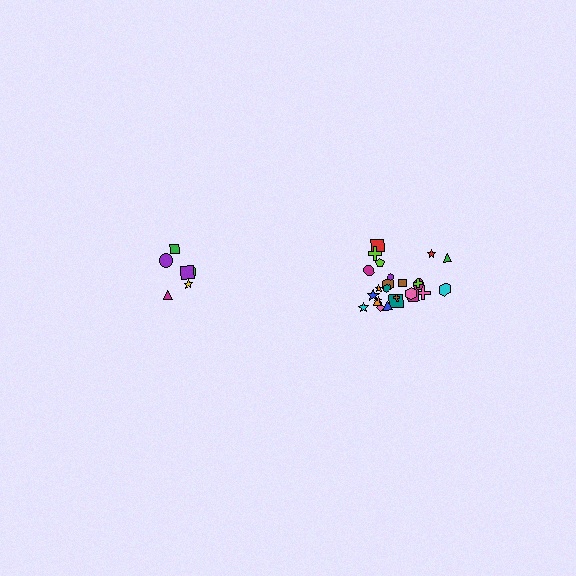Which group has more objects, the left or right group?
The right group.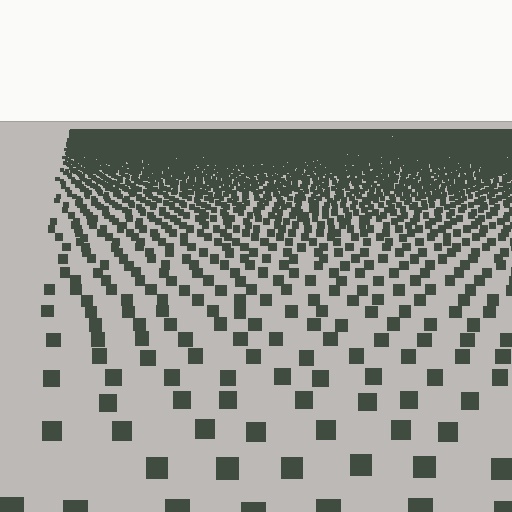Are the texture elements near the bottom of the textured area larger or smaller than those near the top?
Larger. Near the bottom, elements are closer to the viewer and appear at a bigger on-screen size.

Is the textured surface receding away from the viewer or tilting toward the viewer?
The surface is receding away from the viewer. Texture elements get smaller and denser toward the top.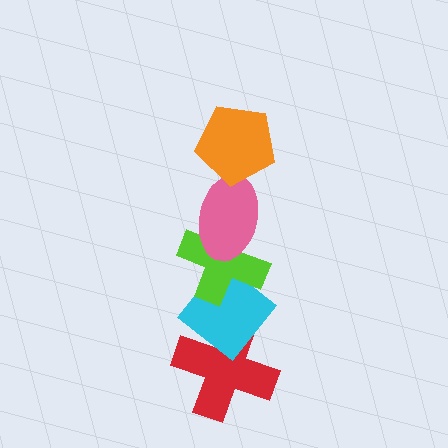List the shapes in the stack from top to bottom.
From top to bottom: the orange pentagon, the pink ellipse, the lime cross, the cyan diamond, the red cross.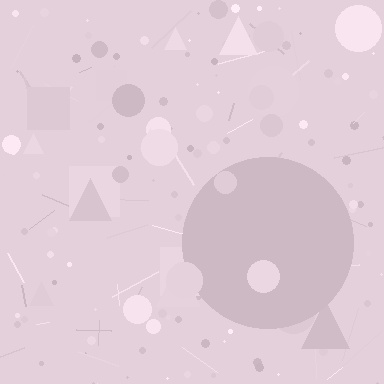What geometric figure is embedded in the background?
A circle is embedded in the background.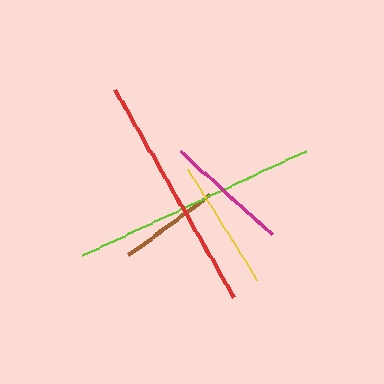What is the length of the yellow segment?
The yellow segment is approximately 131 pixels long.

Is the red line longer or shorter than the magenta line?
The red line is longer than the magenta line.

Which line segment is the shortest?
The brown line is the shortest at approximately 100 pixels.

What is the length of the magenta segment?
The magenta segment is approximately 123 pixels long.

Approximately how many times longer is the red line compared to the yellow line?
The red line is approximately 1.8 times the length of the yellow line.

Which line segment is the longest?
The lime line is the longest at approximately 246 pixels.